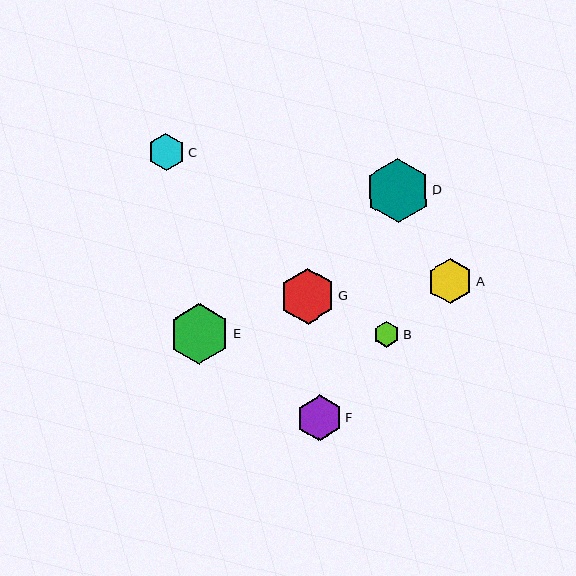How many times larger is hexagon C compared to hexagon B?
Hexagon C is approximately 1.4 times the size of hexagon B.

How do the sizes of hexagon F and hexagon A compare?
Hexagon F and hexagon A are approximately the same size.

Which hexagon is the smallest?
Hexagon B is the smallest with a size of approximately 26 pixels.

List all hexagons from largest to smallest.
From largest to smallest: D, E, G, F, A, C, B.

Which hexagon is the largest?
Hexagon D is the largest with a size of approximately 65 pixels.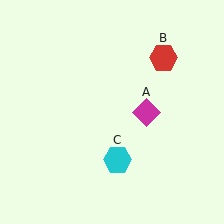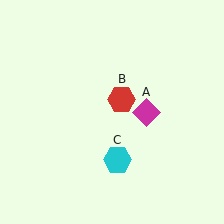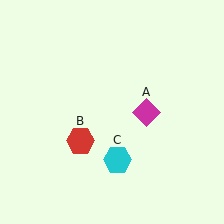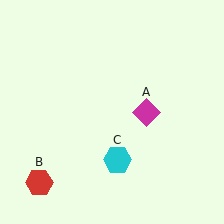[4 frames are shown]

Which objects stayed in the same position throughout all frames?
Magenta diamond (object A) and cyan hexagon (object C) remained stationary.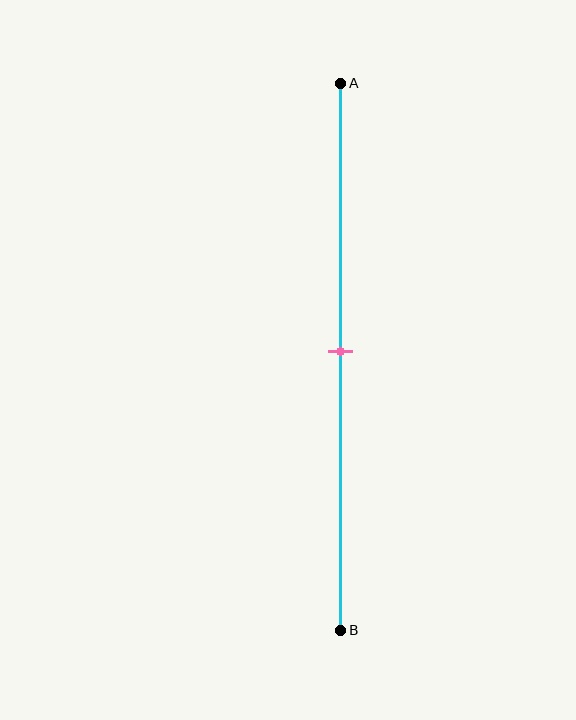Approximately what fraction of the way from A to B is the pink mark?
The pink mark is approximately 50% of the way from A to B.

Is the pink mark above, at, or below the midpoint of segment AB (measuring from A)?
The pink mark is approximately at the midpoint of segment AB.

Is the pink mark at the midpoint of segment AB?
Yes, the mark is approximately at the midpoint.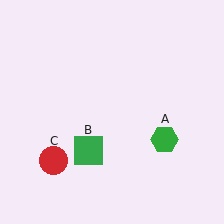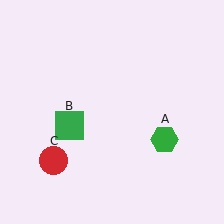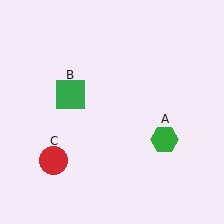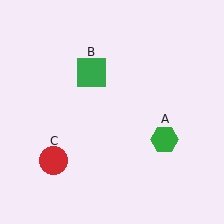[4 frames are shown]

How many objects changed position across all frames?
1 object changed position: green square (object B).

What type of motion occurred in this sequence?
The green square (object B) rotated clockwise around the center of the scene.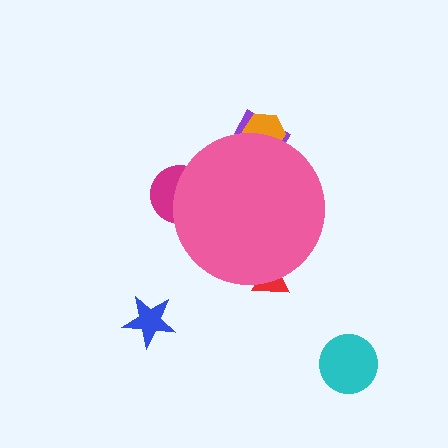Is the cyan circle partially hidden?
No, the cyan circle is fully visible.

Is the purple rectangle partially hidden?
Yes, the purple rectangle is partially hidden behind the pink circle.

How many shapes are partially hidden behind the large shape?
4 shapes are partially hidden.